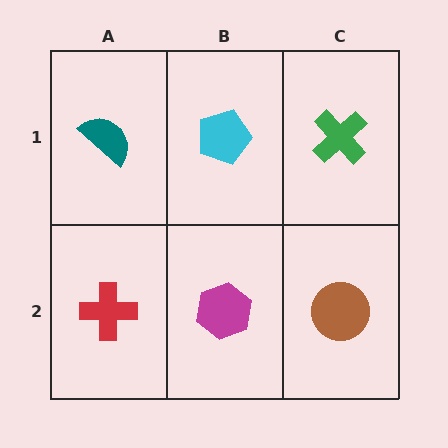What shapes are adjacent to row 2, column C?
A green cross (row 1, column C), a magenta hexagon (row 2, column B).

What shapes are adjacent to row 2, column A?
A teal semicircle (row 1, column A), a magenta hexagon (row 2, column B).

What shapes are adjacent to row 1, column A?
A red cross (row 2, column A), a cyan pentagon (row 1, column B).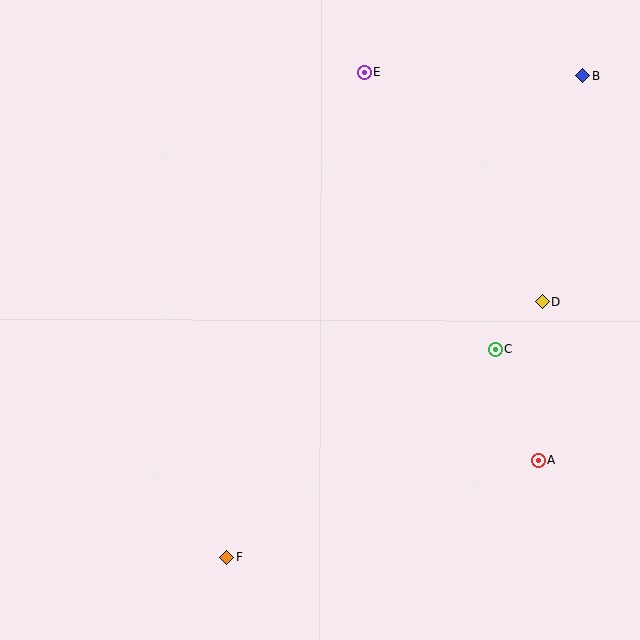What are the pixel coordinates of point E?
Point E is at (364, 73).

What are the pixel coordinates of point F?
Point F is at (227, 557).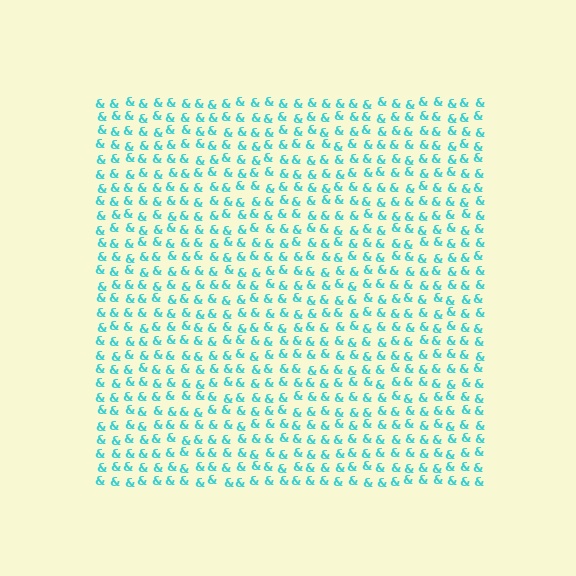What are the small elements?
The small elements are ampersands.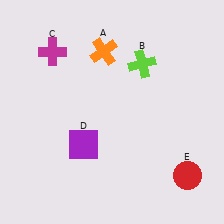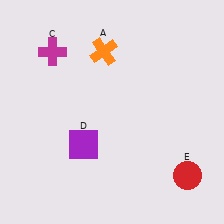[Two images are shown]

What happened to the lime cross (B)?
The lime cross (B) was removed in Image 2. It was in the top-right area of Image 1.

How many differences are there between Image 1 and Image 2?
There is 1 difference between the two images.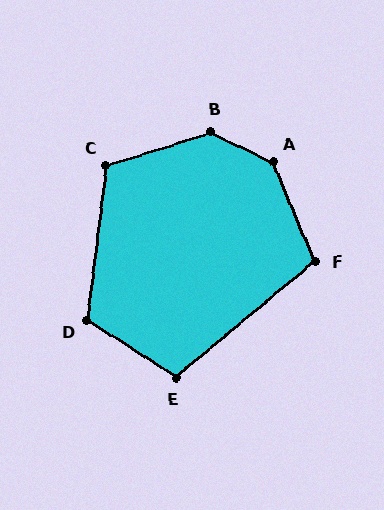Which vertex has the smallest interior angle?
F, at approximately 107 degrees.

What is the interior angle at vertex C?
Approximately 114 degrees (obtuse).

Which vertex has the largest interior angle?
A, at approximately 138 degrees.